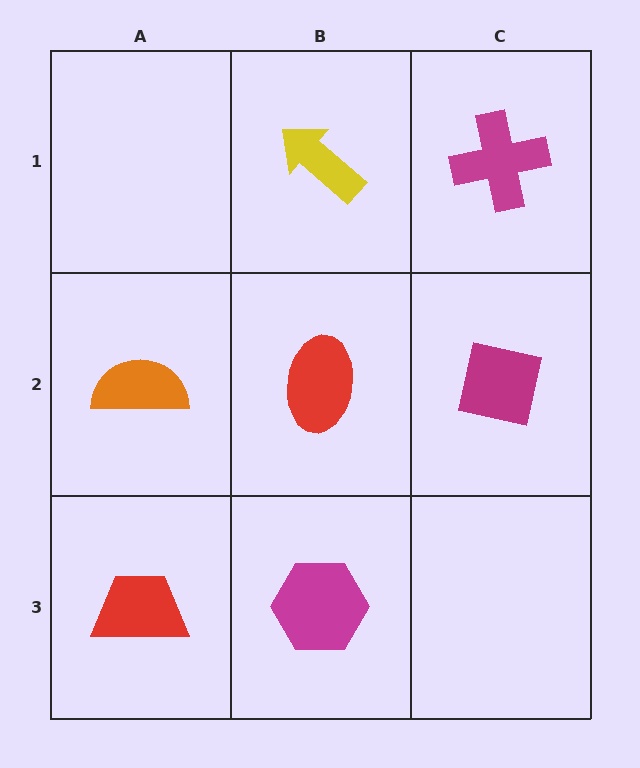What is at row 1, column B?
A yellow arrow.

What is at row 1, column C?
A magenta cross.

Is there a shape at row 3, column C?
No, that cell is empty.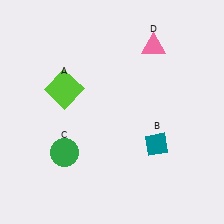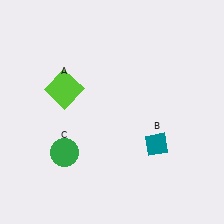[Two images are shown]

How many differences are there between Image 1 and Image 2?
There is 1 difference between the two images.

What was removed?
The pink triangle (D) was removed in Image 2.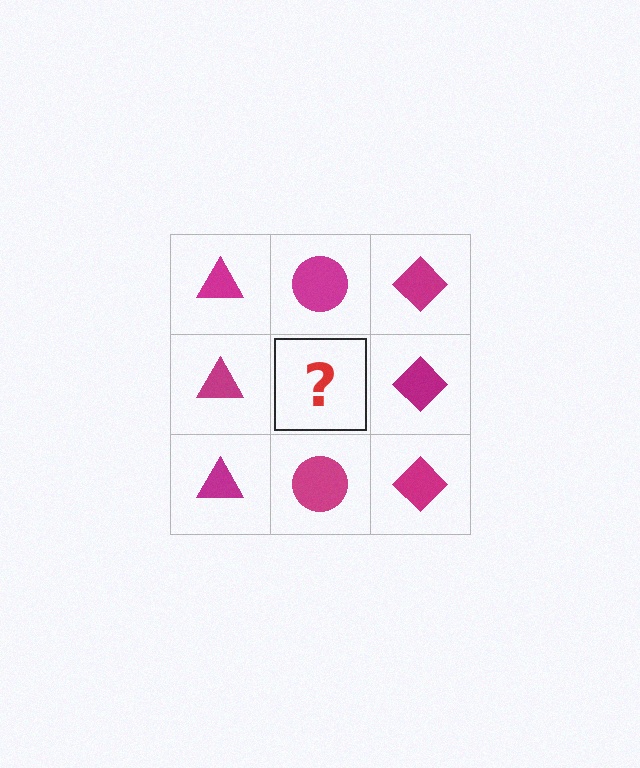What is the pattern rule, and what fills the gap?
The rule is that each column has a consistent shape. The gap should be filled with a magenta circle.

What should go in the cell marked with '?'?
The missing cell should contain a magenta circle.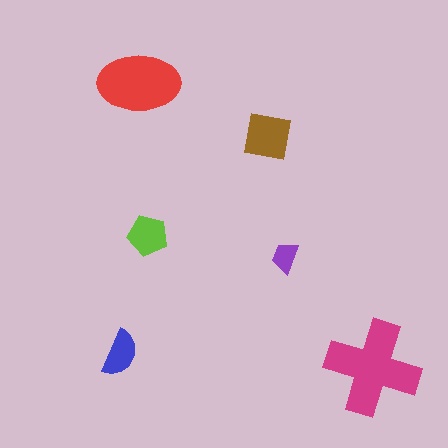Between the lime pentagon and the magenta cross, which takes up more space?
The magenta cross.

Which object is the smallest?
The purple trapezoid.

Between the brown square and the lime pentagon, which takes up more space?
The brown square.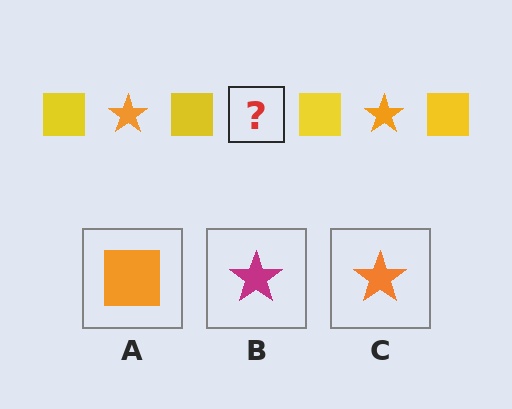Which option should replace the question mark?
Option C.